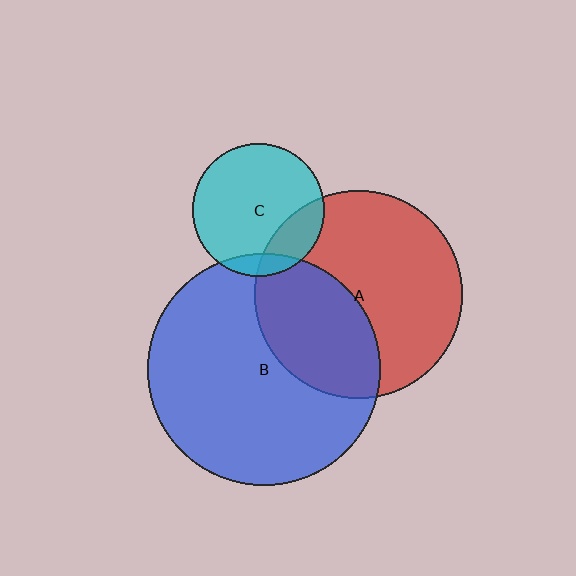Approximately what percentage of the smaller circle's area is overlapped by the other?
Approximately 40%.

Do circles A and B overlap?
Yes.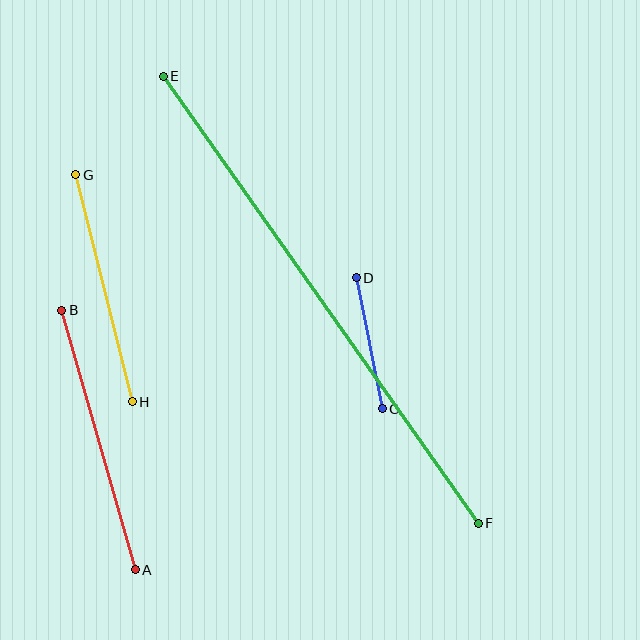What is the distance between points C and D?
The distance is approximately 134 pixels.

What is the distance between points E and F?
The distance is approximately 547 pixels.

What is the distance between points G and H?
The distance is approximately 234 pixels.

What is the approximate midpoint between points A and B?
The midpoint is at approximately (99, 440) pixels.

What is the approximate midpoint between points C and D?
The midpoint is at approximately (369, 343) pixels.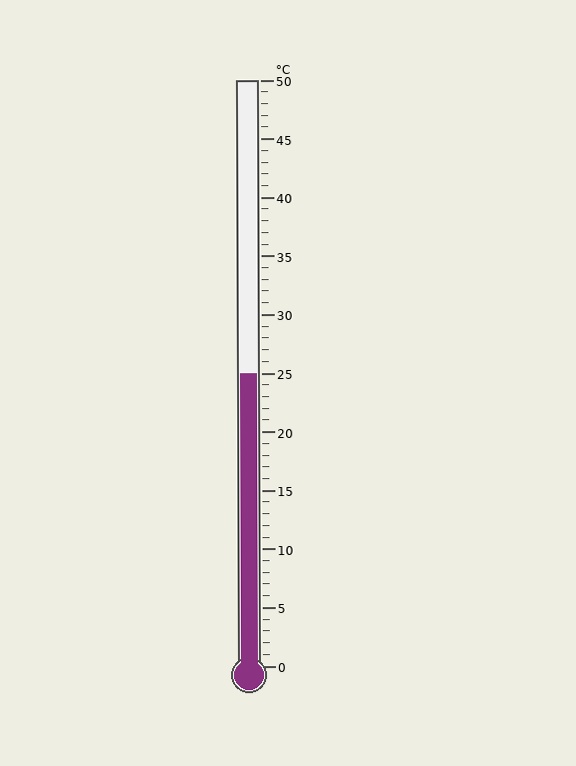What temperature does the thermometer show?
The thermometer shows approximately 25°C.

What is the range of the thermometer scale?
The thermometer scale ranges from 0°C to 50°C.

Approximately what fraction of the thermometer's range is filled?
The thermometer is filled to approximately 50% of its range.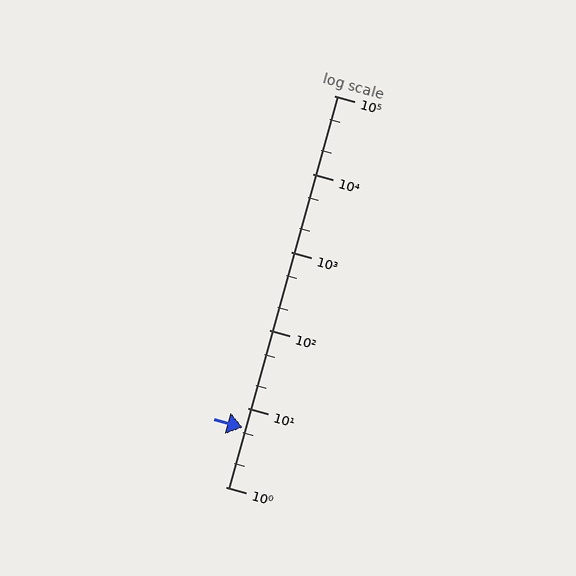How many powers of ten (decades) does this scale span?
The scale spans 5 decades, from 1 to 100000.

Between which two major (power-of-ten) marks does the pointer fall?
The pointer is between 1 and 10.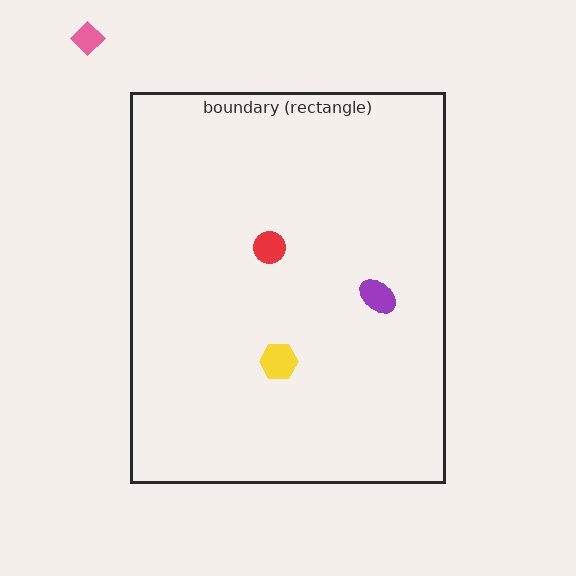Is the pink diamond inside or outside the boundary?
Outside.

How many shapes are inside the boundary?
3 inside, 1 outside.